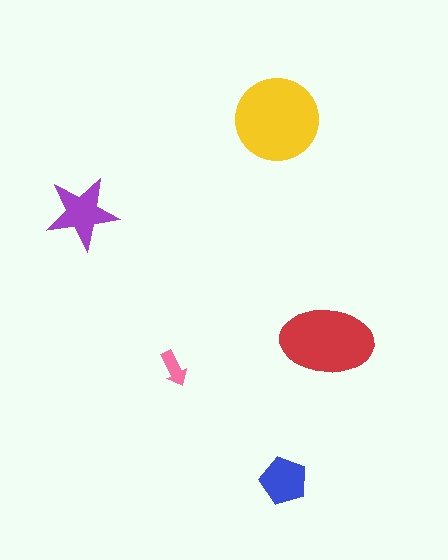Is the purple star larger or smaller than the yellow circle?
Smaller.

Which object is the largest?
The yellow circle.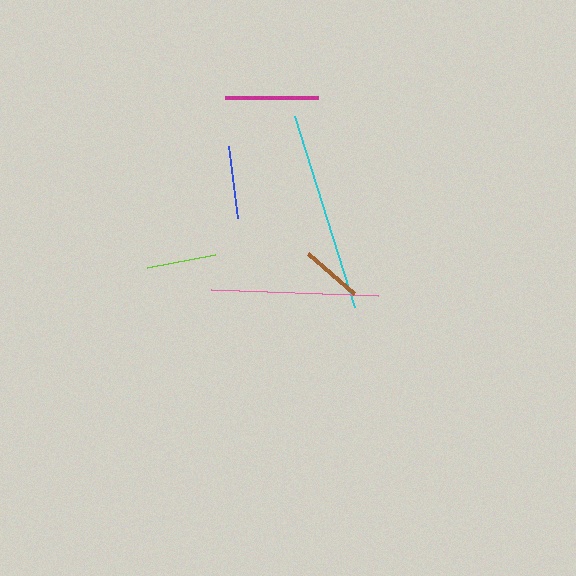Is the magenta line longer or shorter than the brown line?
The magenta line is longer than the brown line.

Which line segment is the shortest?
The brown line is the shortest at approximately 61 pixels.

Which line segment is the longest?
The cyan line is the longest at approximately 201 pixels.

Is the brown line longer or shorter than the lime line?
The lime line is longer than the brown line.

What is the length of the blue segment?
The blue segment is approximately 73 pixels long.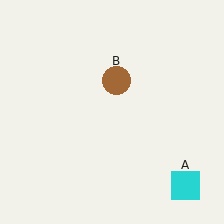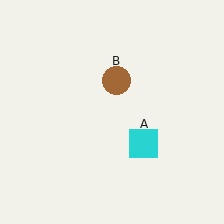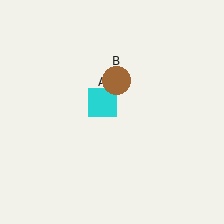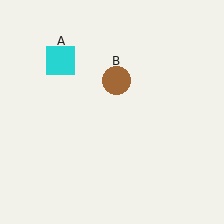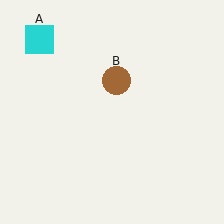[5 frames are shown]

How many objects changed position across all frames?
1 object changed position: cyan square (object A).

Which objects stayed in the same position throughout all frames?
Brown circle (object B) remained stationary.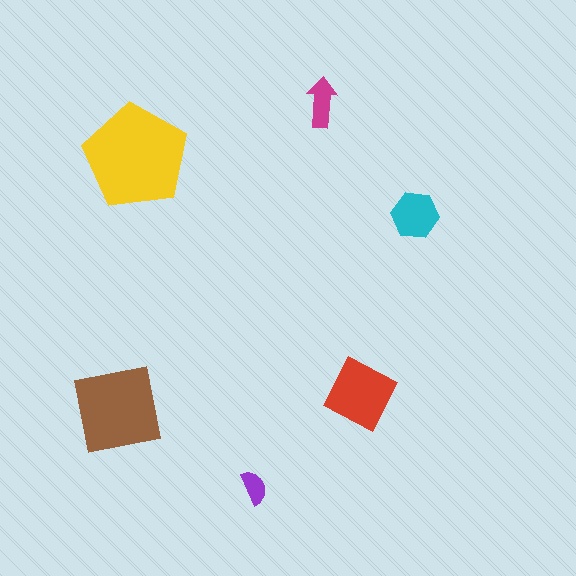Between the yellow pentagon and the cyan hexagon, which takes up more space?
The yellow pentagon.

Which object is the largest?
The yellow pentagon.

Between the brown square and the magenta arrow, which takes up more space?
The brown square.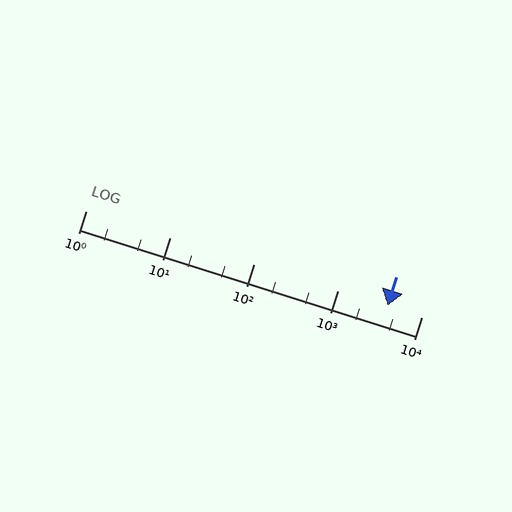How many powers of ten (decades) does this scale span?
The scale spans 4 decades, from 1 to 10000.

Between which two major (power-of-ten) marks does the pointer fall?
The pointer is between 1000 and 10000.